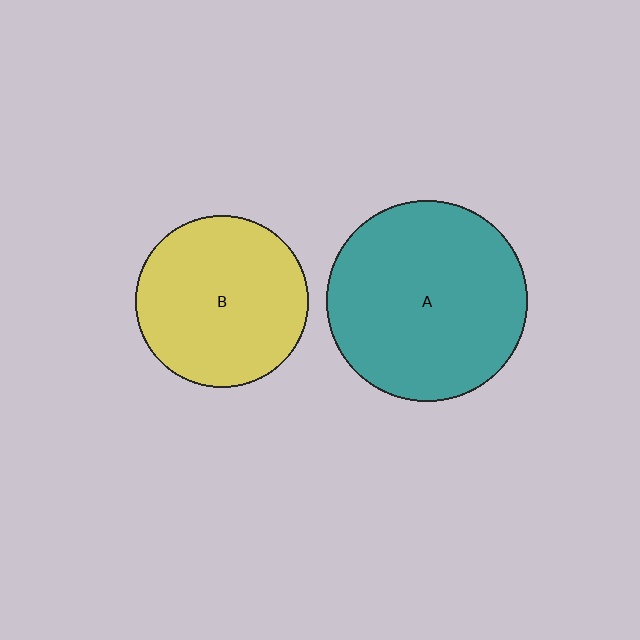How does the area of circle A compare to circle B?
Approximately 1.4 times.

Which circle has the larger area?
Circle A (teal).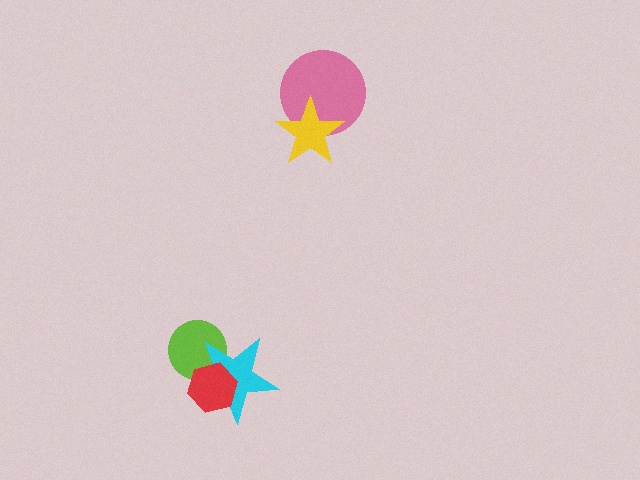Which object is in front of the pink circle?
The yellow star is in front of the pink circle.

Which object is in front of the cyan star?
The red hexagon is in front of the cyan star.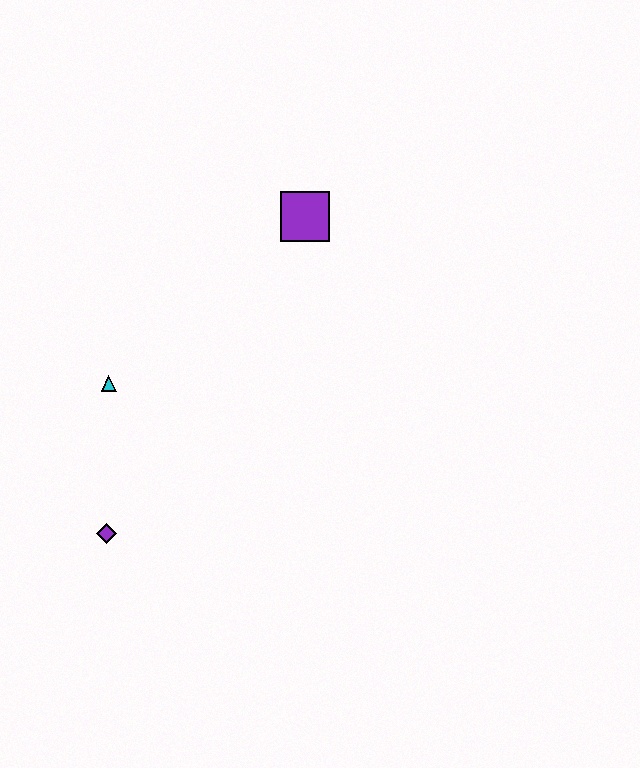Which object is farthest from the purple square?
The purple diamond is farthest from the purple square.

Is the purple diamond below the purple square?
Yes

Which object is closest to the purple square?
The cyan triangle is closest to the purple square.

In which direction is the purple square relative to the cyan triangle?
The purple square is to the right of the cyan triangle.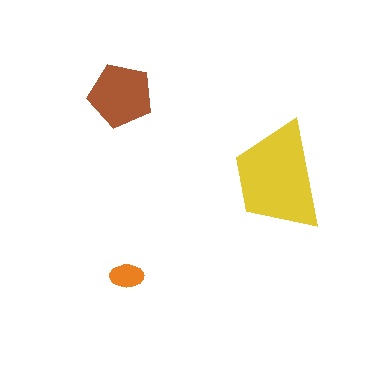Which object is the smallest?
The orange ellipse.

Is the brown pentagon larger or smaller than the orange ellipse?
Larger.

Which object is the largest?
The yellow trapezoid.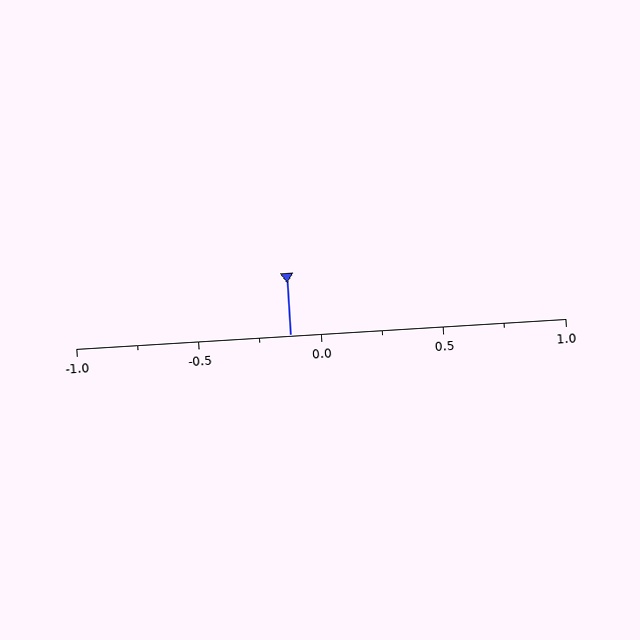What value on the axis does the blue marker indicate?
The marker indicates approximately -0.12.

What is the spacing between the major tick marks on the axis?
The major ticks are spaced 0.5 apart.